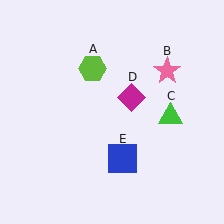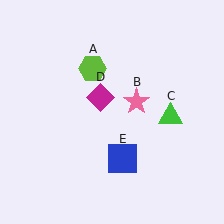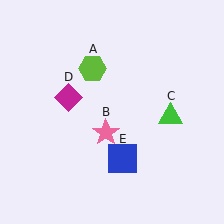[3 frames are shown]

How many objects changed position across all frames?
2 objects changed position: pink star (object B), magenta diamond (object D).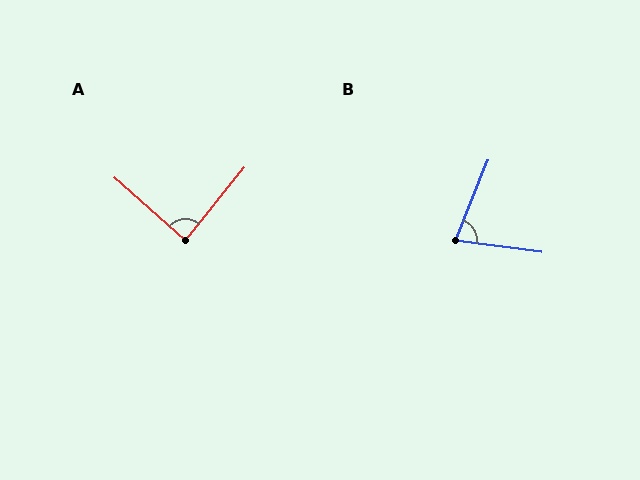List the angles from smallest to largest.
B (76°), A (88°).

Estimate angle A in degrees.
Approximately 88 degrees.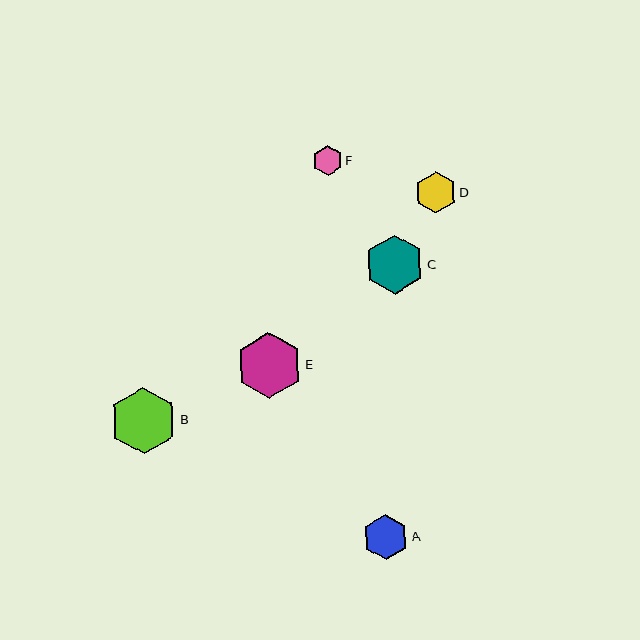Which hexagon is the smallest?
Hexagon F is the smallest with a size of approximately 30 pixels.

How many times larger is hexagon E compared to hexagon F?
Hexagon E is approximately 2.2 times the size of hexagon F.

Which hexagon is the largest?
Hexagon B is the largest with a size of approximately 66 pixels.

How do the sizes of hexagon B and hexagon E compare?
Hexagon B and hexagon E are approximately the same size.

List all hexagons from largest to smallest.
From largest to smallest: B, E, C, A, D, F.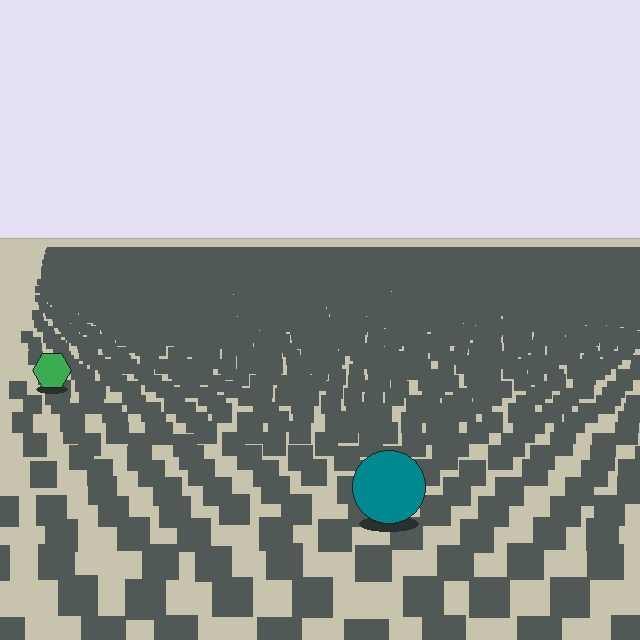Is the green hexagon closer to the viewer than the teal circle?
No. The teal circle is closer — you can tell from the texture gradient: the ground texture is coarser near it.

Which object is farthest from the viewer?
The green hexagon is farthest from the viewer. It appears smaller and the ground texture around it is denser.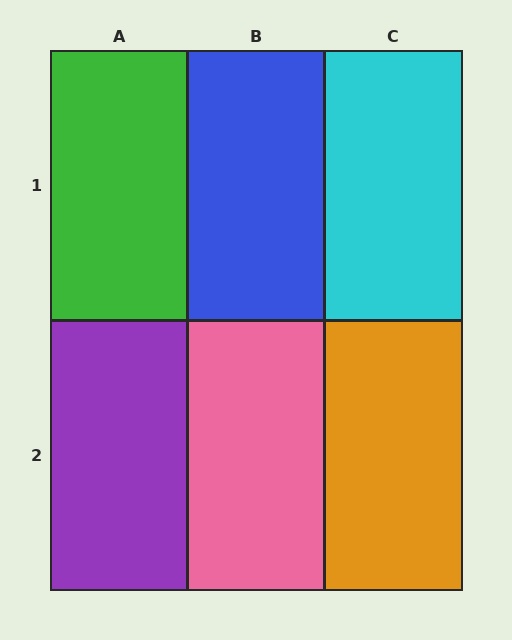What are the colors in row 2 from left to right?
Purple, pink, orange.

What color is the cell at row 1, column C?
Cyan.